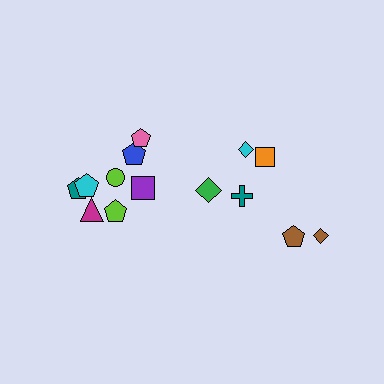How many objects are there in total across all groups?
There are 14 objects.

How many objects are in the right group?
There are 6 objects.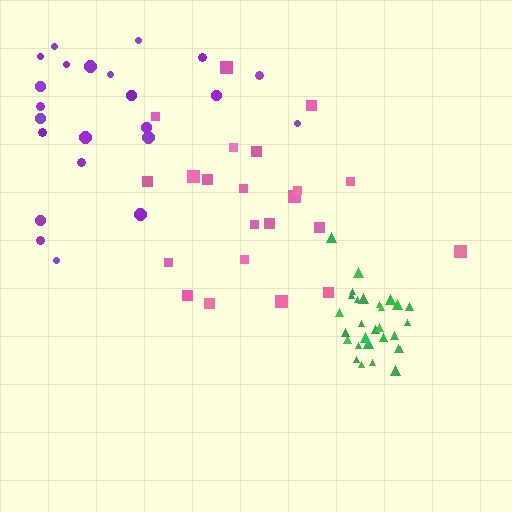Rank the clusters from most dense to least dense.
green, purple, pink.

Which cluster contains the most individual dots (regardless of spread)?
Green (29).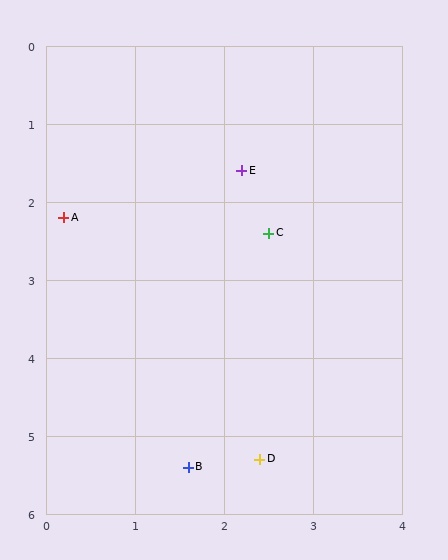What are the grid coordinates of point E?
Point E is at approximately (2.2, 1.6).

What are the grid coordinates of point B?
Point B is at approximately (1.6, 5.4).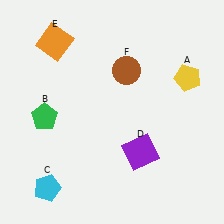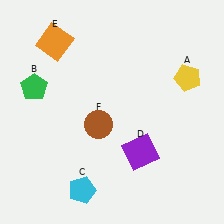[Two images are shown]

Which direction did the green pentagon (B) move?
The green pentagon (B) moved up.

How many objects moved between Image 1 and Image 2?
3 objects moved between the two images.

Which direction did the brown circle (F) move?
The brown circle (F) moved down.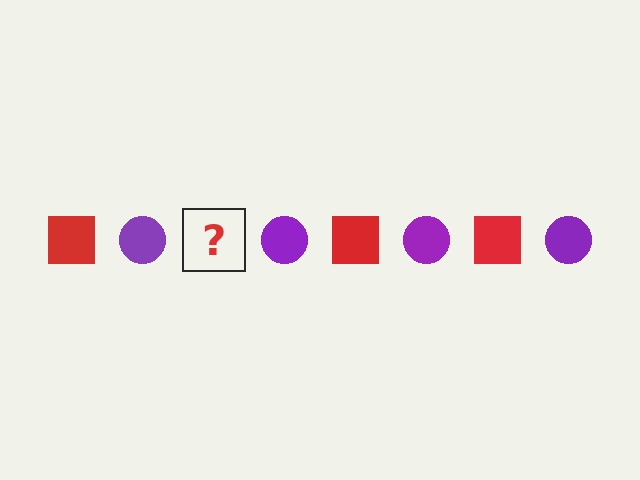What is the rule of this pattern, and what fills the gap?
The rule is that the pattern alternates between red square and purple circle. The gap should be filled with a red square.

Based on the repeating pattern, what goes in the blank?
The blank should be a red square.